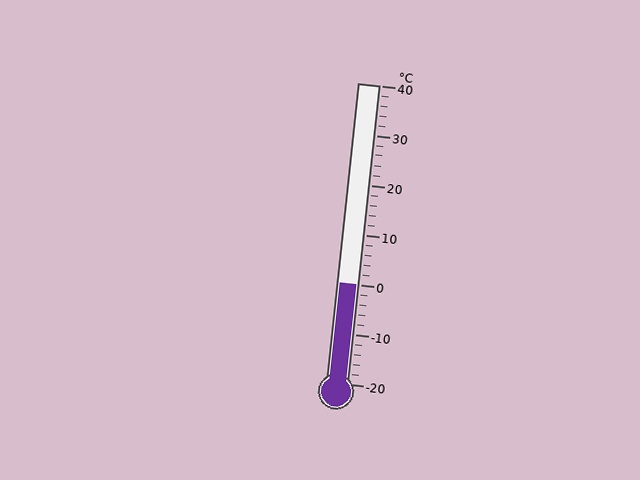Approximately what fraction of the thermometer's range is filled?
The thermometer is filled to approximately 35% of its range.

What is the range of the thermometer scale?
The thermometer scale ranges from -20°C to 40°C.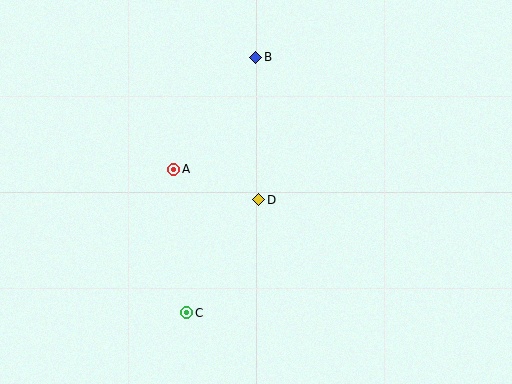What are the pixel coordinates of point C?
Point C is at (187, 313).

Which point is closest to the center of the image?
Point D at (259, 200) is closest to the center.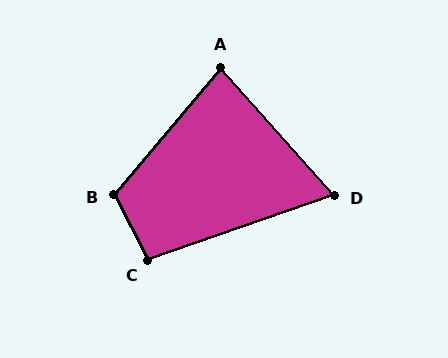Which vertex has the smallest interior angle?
D, at approximately 67 degrees.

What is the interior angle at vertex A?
Approximately 82 degrees (acute).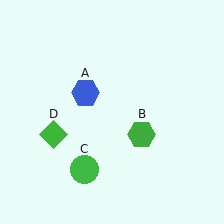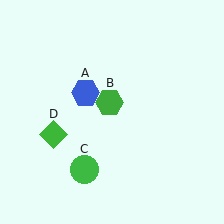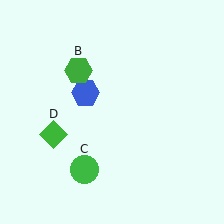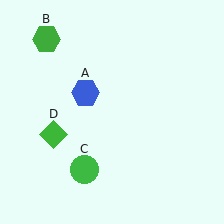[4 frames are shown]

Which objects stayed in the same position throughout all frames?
Blue hexagon (object A) and green circle (object C) and green diamond (object D) remained stationary.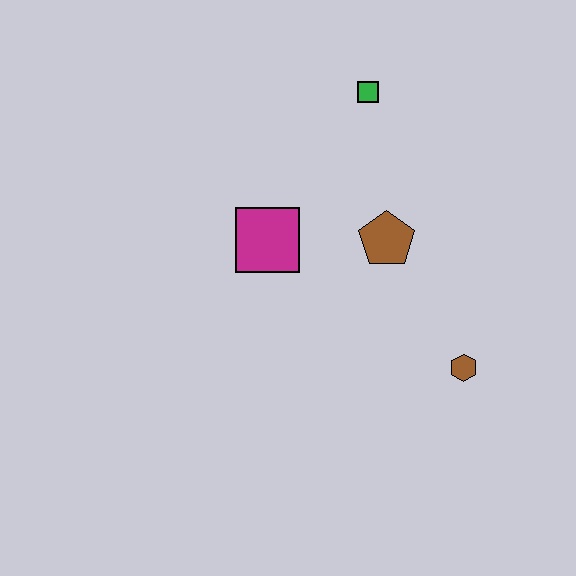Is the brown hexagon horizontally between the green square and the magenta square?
No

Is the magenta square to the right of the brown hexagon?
No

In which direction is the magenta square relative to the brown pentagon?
The magenta square is to the left of the brown pentagon.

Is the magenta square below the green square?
Yes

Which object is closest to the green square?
The brown pentagon is closest to the green square.